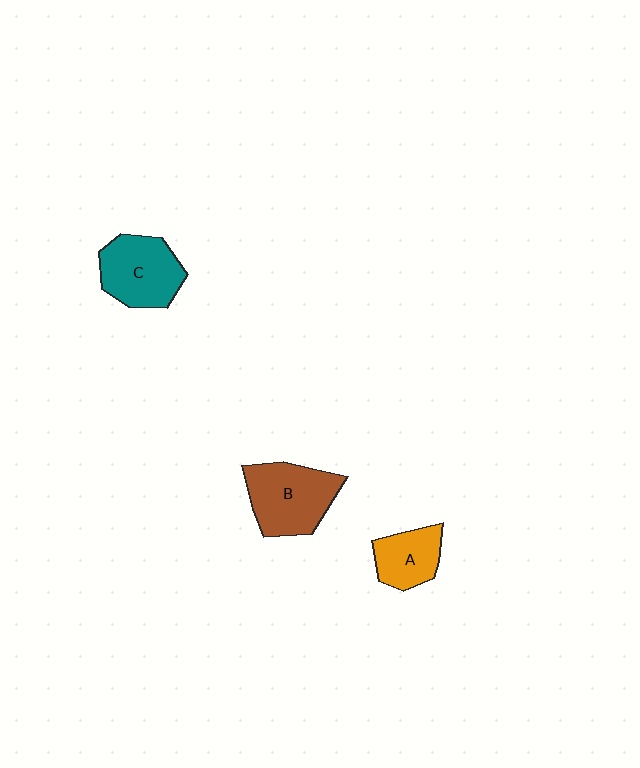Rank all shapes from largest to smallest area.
From largest to smallest: B (brown), C (teal), A (orange).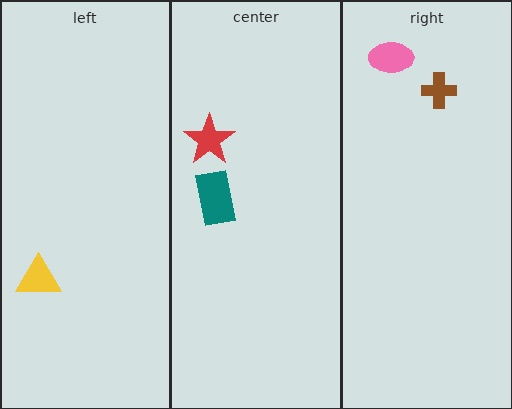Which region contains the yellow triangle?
The left region.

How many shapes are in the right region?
2.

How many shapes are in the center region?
2.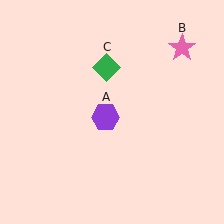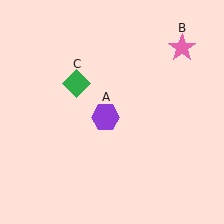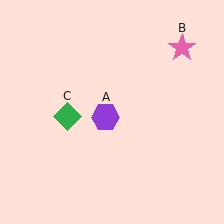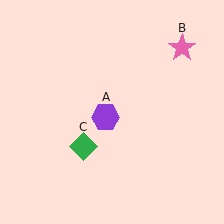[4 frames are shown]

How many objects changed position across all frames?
1 object changed position: green diamond (object C).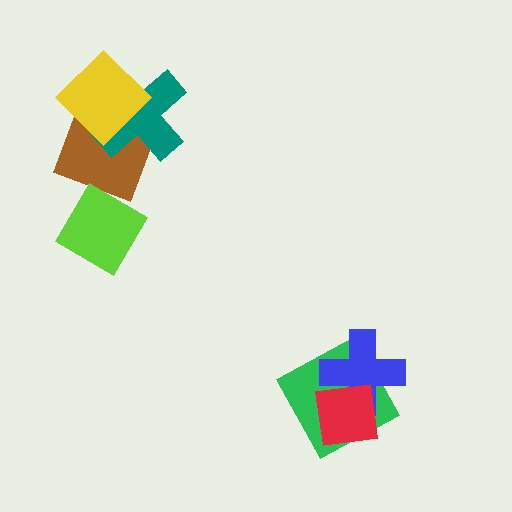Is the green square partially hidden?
Yes, it is partially covered by another shape.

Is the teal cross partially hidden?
Yes, it is partially covered by another shape.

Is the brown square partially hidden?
Yes, it is partially covered by another shape.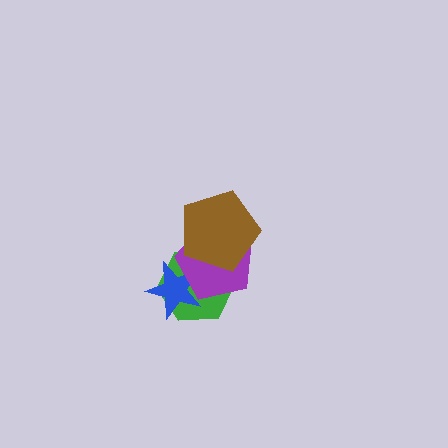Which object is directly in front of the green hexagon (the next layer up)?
The blue star is directly in front of the green hexagon.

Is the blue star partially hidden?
Yes, it is partially covered by another shape.